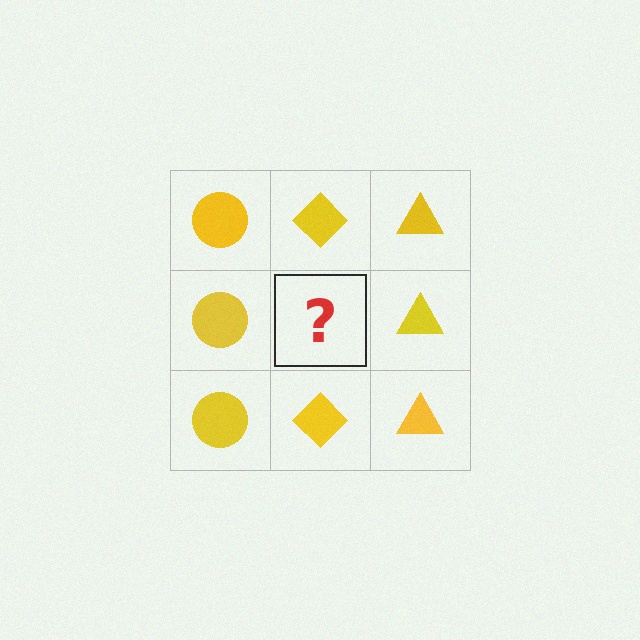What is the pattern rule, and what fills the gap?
The rule is that each column has a consistent shape. The gap should be filled with a yellow diamond.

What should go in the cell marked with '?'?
The missing cell should contain a yellow diamond.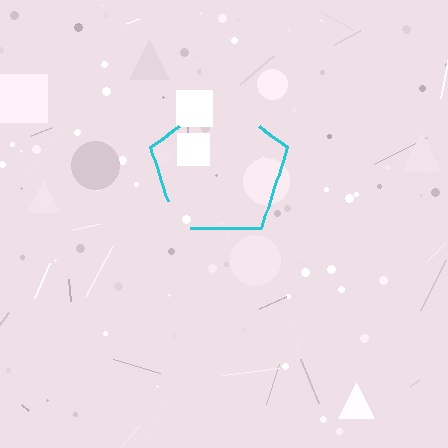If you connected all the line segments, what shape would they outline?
They would outline a pentagon.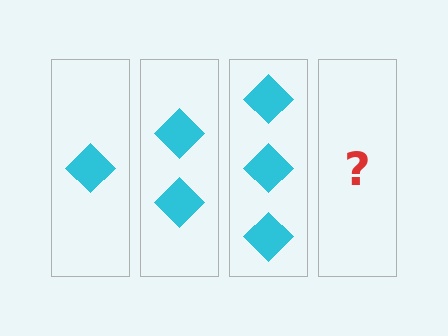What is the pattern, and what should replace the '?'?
The pattern is that each step adds one more diamond. The '?' should be 4 diamonds.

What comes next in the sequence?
The next element should be 4 diamonds.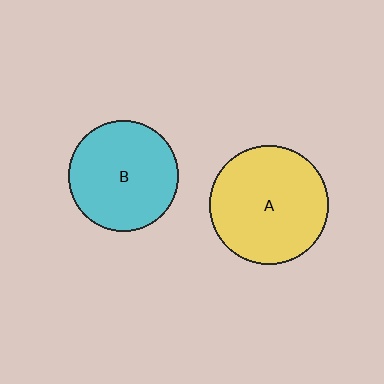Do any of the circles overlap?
No, none of the circles overlap.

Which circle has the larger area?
Circle A (yellow).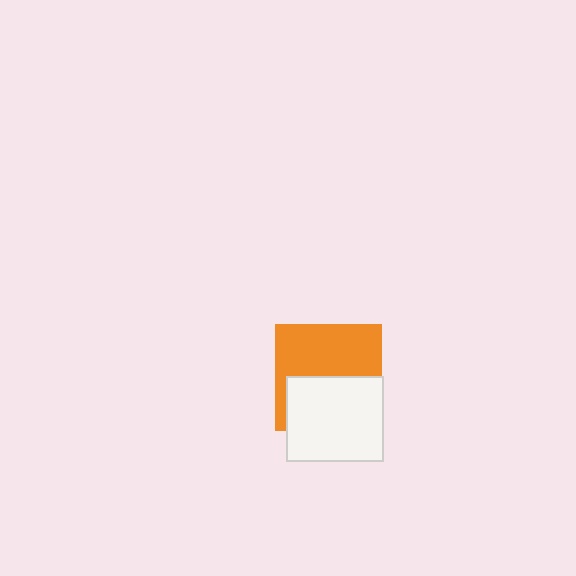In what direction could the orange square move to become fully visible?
The orange square could move up. That would shift it out from behind the white rectangle entirely.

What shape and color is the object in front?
The object in front is a white rectangle.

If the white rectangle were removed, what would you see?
You would see the complete orange square.